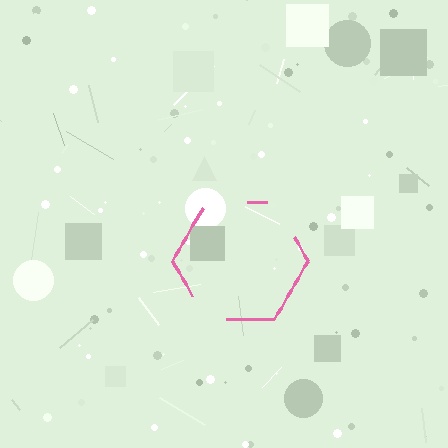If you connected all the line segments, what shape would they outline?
They would outline a hexagon.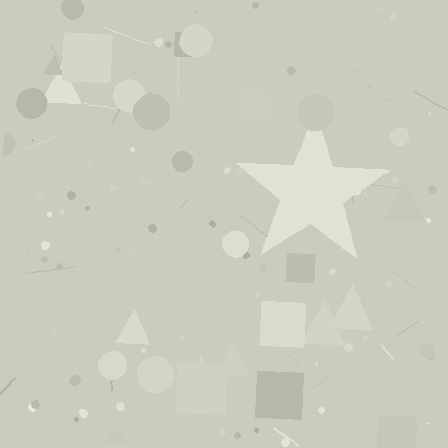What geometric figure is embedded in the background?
A star is embedded in the background.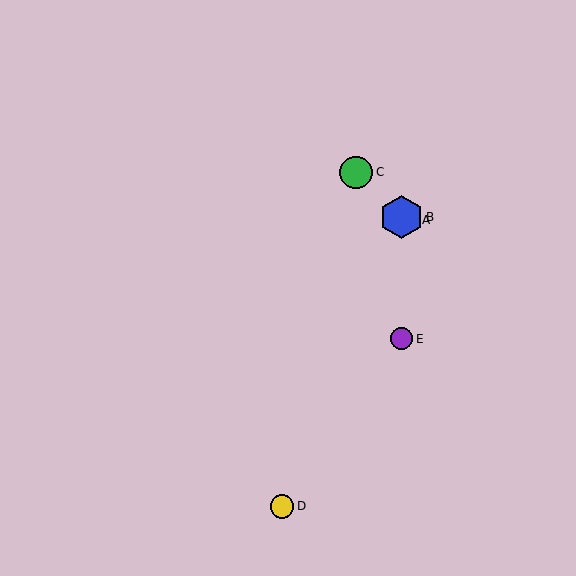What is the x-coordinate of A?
Object A is at x≈402.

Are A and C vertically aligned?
No, A is at x≈402 and C is at x≈356.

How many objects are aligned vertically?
3 objects (A, B, E) are aligned vertically.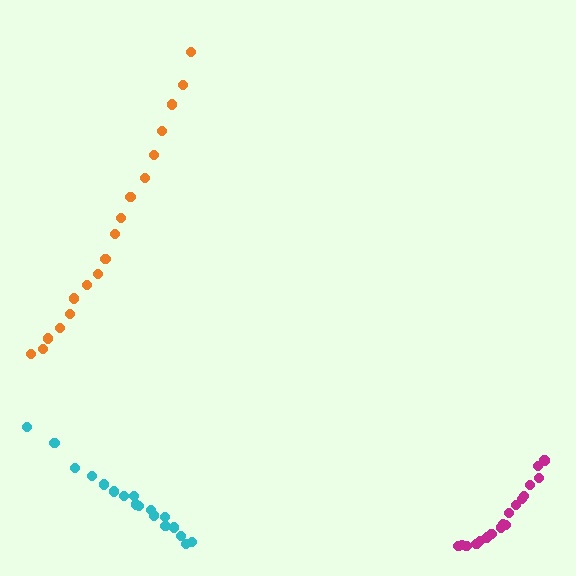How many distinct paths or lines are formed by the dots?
There are 3 distinct paths.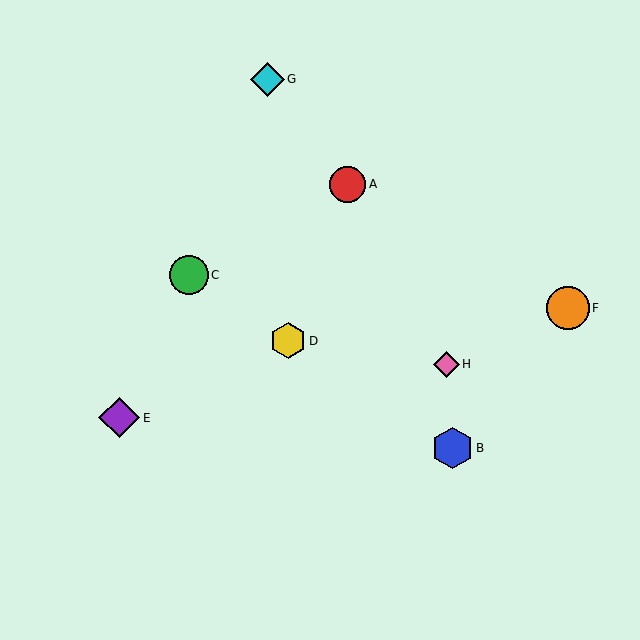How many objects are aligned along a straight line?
3 objects (B, C, D) are aligned along a straight line.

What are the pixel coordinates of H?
Object H is at (446, 364).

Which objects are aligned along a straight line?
Objects B, C, D are aligned along a straight line.